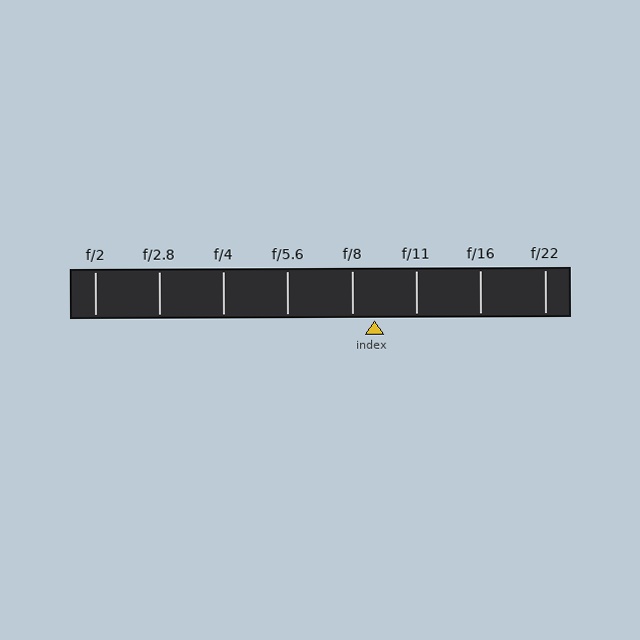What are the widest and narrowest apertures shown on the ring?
The widest aperture shown is f/2 and the narrowest is f/22.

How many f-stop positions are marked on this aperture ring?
There are 8 f-stop positions marked.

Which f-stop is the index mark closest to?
The index mark is closest to f/8.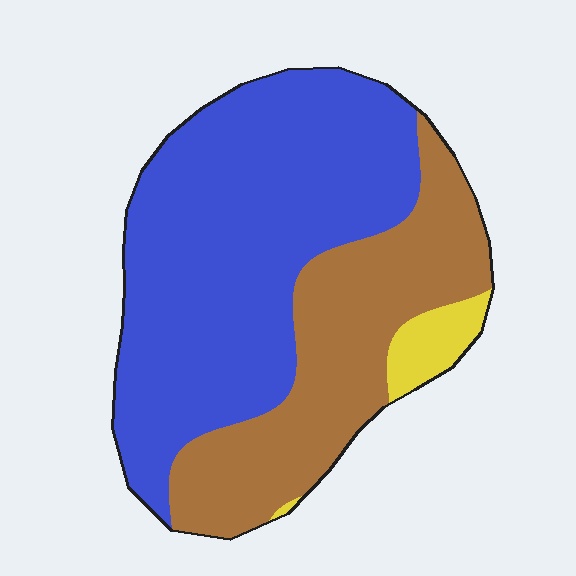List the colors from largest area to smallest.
From largest to smallest: blue, brown, yellow.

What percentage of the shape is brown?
Brown covers 35% of the shape.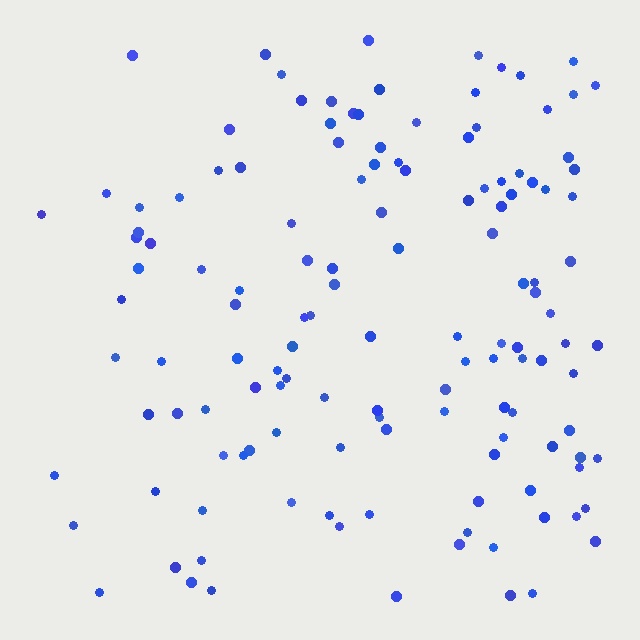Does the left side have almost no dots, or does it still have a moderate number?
Still a moderate number, just noticeably fewer than the right.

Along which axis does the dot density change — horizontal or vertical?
Horizontal.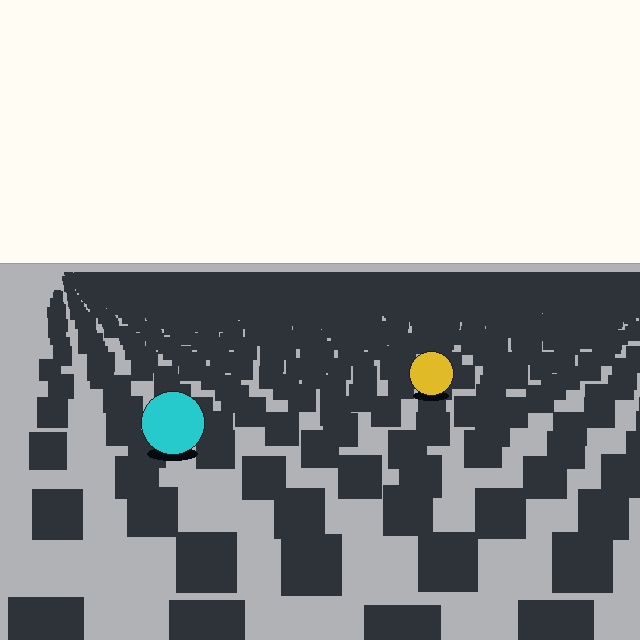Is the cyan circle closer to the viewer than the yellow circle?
Yes. The cyan circle is closer — you can tell from the texture gradient: the ground texture is coarser near it.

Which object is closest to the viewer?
The cyan circle is closest. The texture marks near it are larger and more spread out.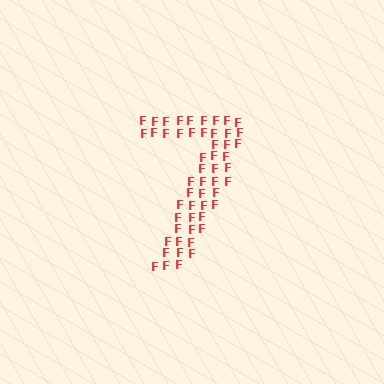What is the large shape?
The large shape is the digit 7.